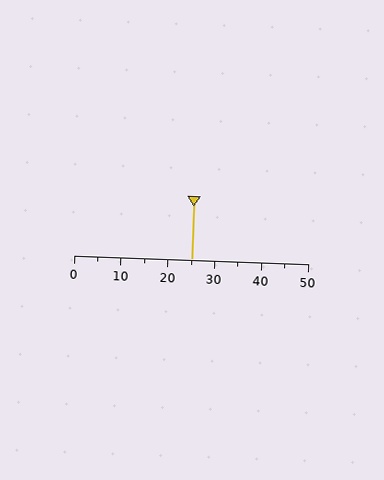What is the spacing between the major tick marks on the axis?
The major ticks are spaced 10 apart.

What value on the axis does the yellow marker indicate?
The marker indicates approximately 25.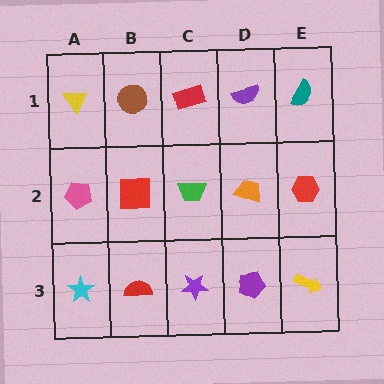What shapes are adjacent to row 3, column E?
A red hexagon (row 2, column E), a purple pentagon (row 3, column D).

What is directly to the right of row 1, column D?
A teal semicircle.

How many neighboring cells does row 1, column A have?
2.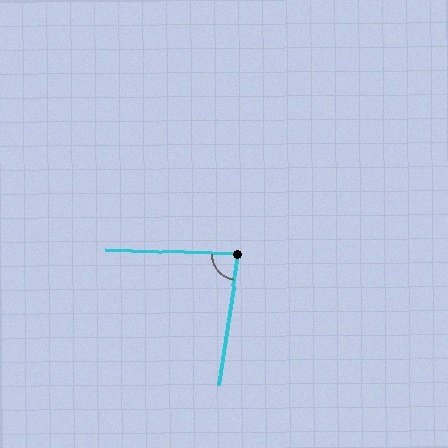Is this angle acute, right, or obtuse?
It is acute.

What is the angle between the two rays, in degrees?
Approximately 83 degrees.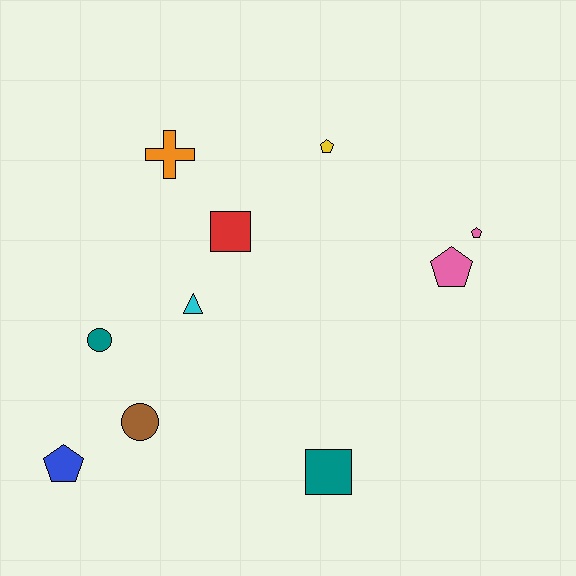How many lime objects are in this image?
There are no lime objects.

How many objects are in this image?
There are 10 objects.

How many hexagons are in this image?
There are no hexagons.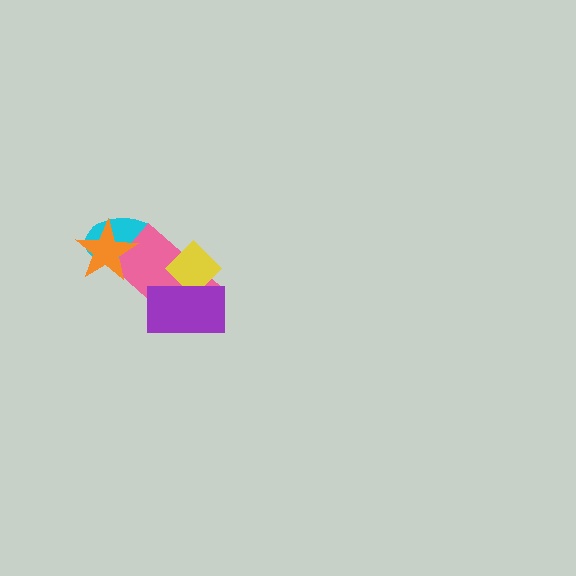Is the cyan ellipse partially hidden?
Yes, it is partially covered by another shape.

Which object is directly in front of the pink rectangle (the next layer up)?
The yellow diamond is directly in front of the pink rectangle.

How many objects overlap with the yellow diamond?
2 objects overlap with the yellow diamond.